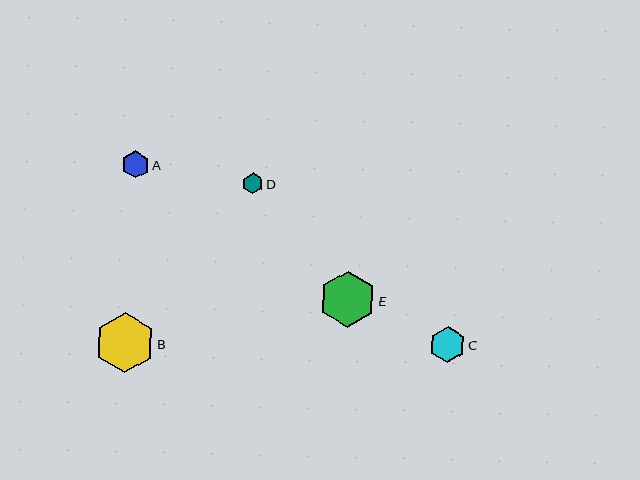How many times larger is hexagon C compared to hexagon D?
Hexagon C is approximately 1.7 times the size of hexagon D.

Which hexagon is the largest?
Hexagon B is the largest with a size of approximately 60 pixels.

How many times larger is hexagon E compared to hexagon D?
Hexagon E is approximately 2.7 times the size of hexagon D.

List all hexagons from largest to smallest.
From largest to smallest: B, E, C, A, D.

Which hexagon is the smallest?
Hexagon D is the smallest with a size of approximately 21 pixels.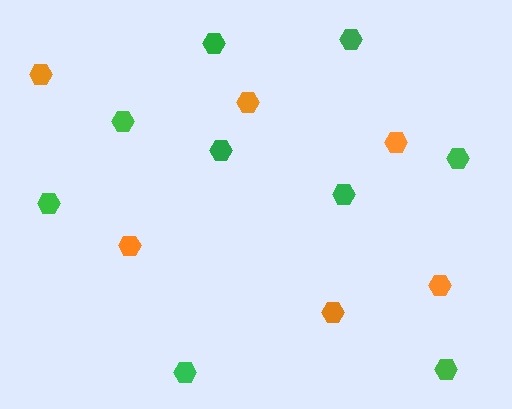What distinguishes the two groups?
There are 2 groups: one group of orange hexagons (6) and one group of green hexagons (9).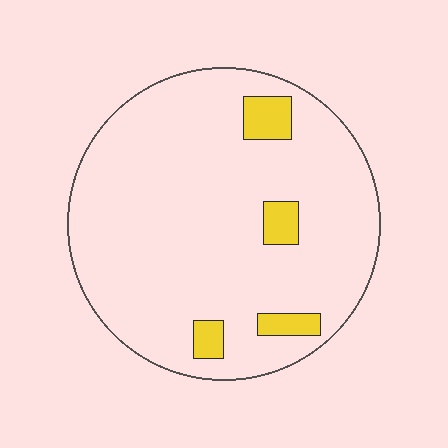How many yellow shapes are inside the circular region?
4.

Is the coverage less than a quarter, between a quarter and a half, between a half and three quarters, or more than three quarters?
Less than a quarter.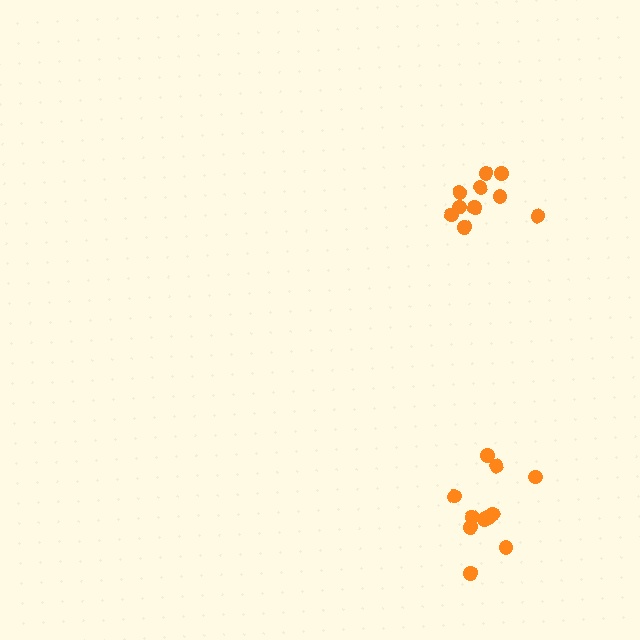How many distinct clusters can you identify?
There are 2 distinct clusters.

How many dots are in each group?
Group 1: 11 dots, Group 2: 10 dots (21 total).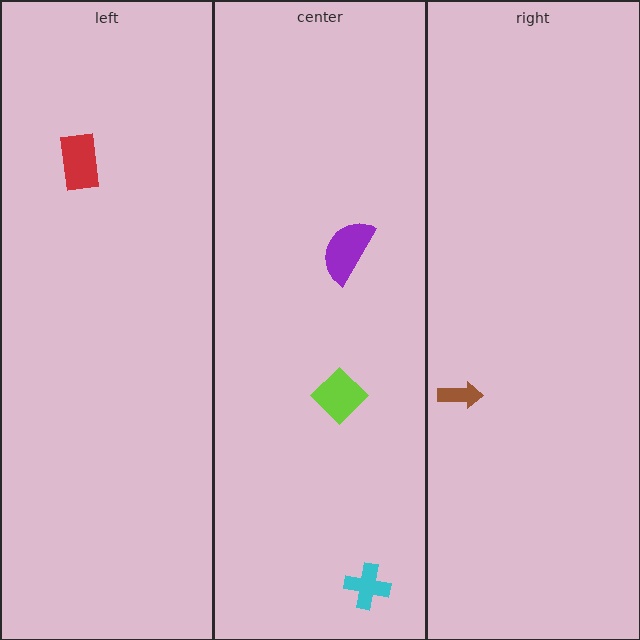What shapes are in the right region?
The brown arrow.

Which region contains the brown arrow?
The right region.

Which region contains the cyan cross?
The center region.